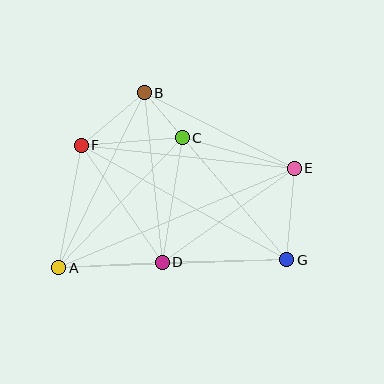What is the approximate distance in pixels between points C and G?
The distance between C and G is approximately 161 pixels.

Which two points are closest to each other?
Points B and C are closest to each other.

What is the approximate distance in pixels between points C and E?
The distance between C and E is approximately 116 pixels.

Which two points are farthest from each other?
Points A and E are farthest from each other.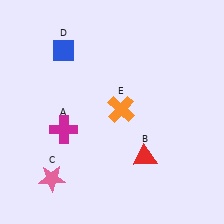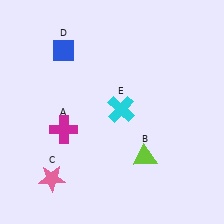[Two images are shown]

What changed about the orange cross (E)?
In Image 1, E is orange. In Image 2, it changed to cyan.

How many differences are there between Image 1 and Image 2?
There are 2 differences between the two images.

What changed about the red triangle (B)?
In Image 1, B is red. In Image 2, it changed to lime.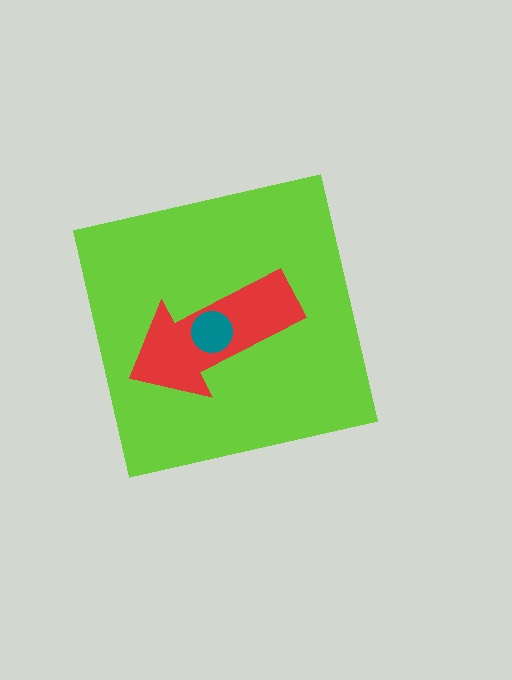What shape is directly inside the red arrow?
The teal circle.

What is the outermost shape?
The lime square.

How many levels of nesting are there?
3.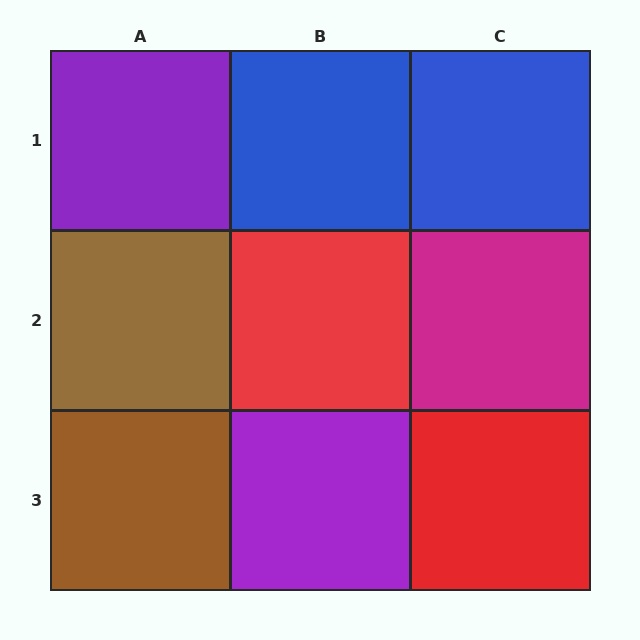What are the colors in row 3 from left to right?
Brown, purple, red.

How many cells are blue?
2 cells are blue.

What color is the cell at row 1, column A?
Purple.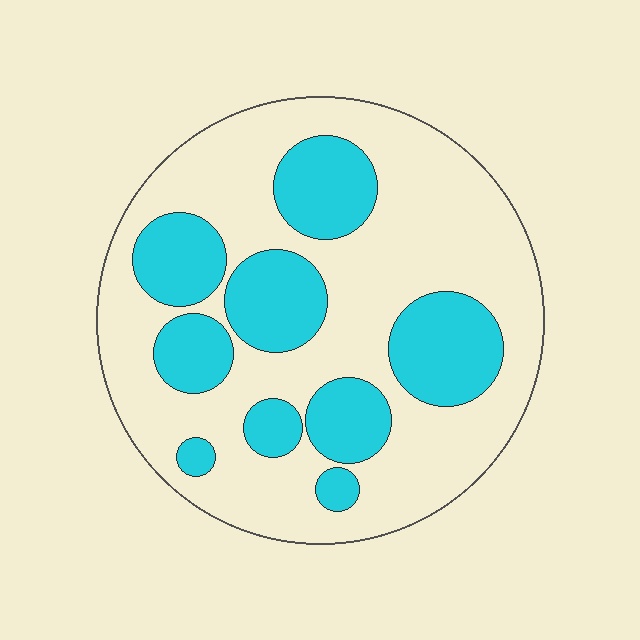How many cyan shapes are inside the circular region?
9.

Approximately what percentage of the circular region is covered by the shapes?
Approximately 35%.